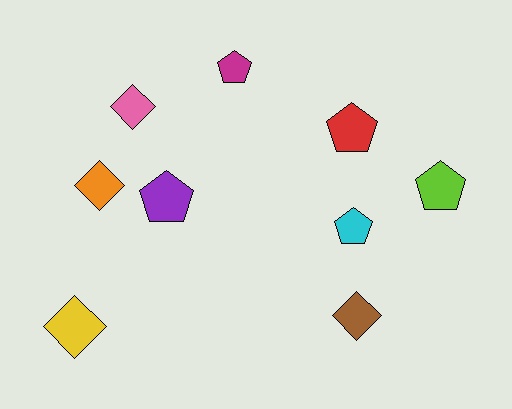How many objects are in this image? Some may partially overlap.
There are 9 objects.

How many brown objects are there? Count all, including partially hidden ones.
There is 1 brown object.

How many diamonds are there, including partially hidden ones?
There are 4 diamonds.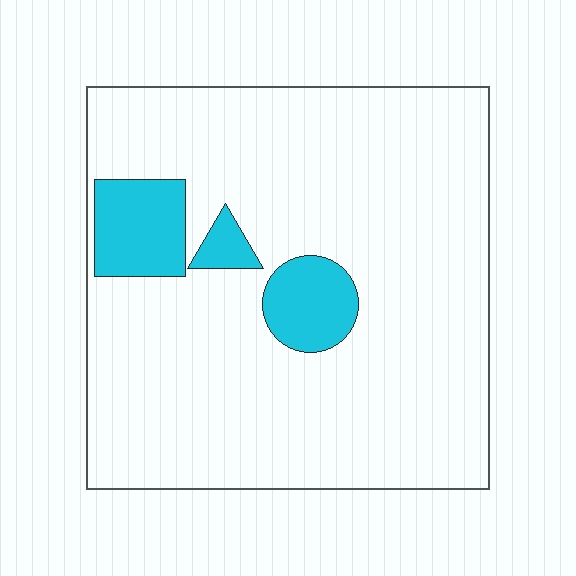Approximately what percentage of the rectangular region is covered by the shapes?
Approximately 10%.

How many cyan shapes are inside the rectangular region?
3.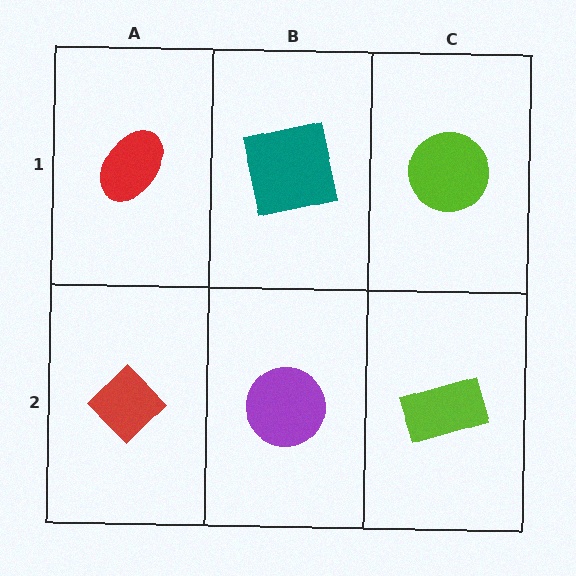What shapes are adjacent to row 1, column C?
A lime rectangle (row 2, column C), a teal square (row 1, column B).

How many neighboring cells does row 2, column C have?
2.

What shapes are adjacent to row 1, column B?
A purple circle (row 2, column B), a red ellipse (row 1, column A), a lime circle (row 1, column C).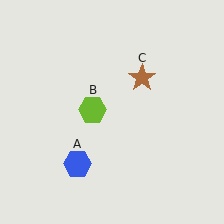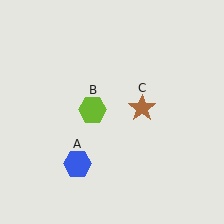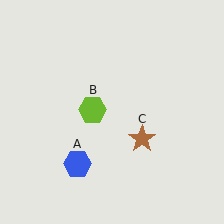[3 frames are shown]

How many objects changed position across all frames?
1 object changed position: brown star (object C).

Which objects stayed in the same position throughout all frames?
Blue hexagon (object A) and lime hexagon (object B) remained stationary.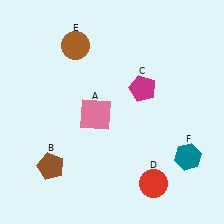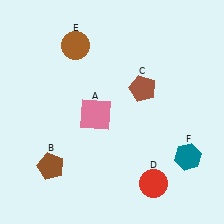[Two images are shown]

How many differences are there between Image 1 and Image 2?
There is 1 difference between the two images.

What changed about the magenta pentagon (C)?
In Image 1, C is magenta. In Image 2, it changed to brown.